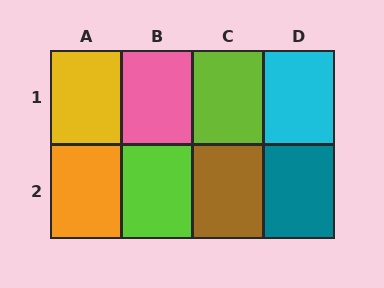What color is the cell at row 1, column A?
Yellow.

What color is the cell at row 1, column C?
Lime.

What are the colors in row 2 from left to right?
Orange, lime, brown, teal.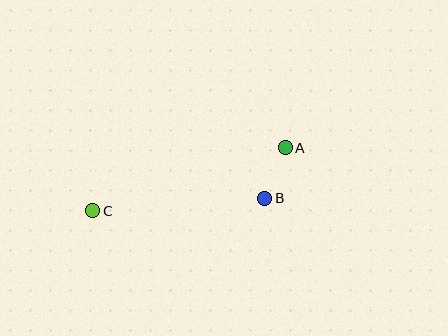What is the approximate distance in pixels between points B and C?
The distance between B and C is approximately 172 pixels.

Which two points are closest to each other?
Points A and B are closest to each other.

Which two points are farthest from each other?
Points A and C are farthest from each other.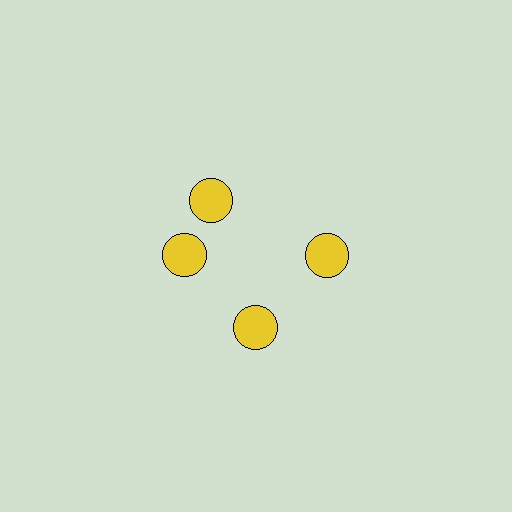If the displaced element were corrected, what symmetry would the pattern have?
It would have 4-fold rotational symmetry — the pattern would map onto itself every 90 degrees.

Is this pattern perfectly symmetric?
No. The 4 yellow circles are arranged in a ring, but one element near the 12 o'clock position is rotated out of alignment along the ring, breaking the 4-fold rotational symmetry.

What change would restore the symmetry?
The symmetry would be restored by rotating it back into even spacing with its neighbors so that all 4 circles sit at equal angles and equal distance from the center.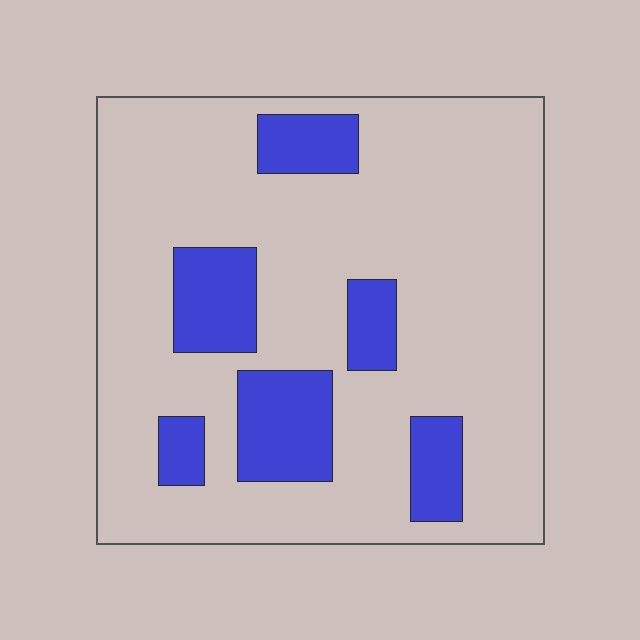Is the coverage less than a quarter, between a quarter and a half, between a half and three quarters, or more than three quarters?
Less than a quarter.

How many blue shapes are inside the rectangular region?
6.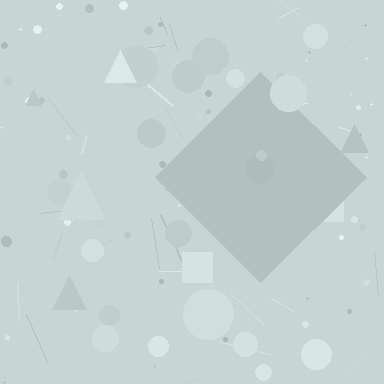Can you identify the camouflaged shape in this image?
The camouflaged shape is a diamond.